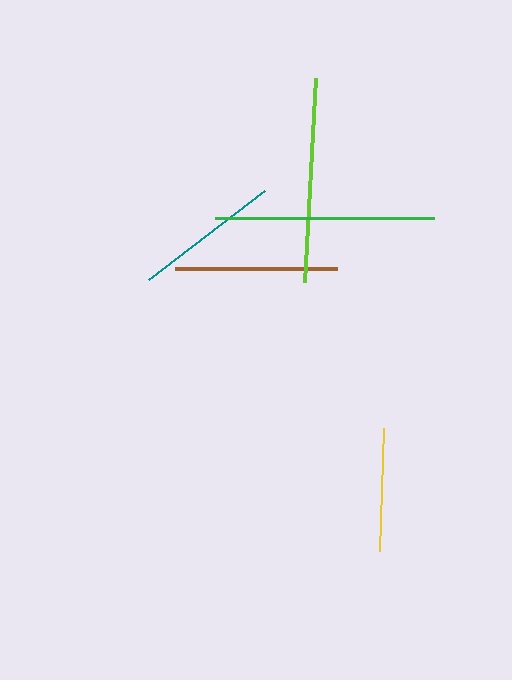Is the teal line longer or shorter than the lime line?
The lime line is longer than the teal line.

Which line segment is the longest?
The green line is the longest at approximately 219 pixels.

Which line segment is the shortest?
The yellow line is the shortest at approximately 122 pixels.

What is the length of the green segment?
The green segment is approximately 219 pixels long.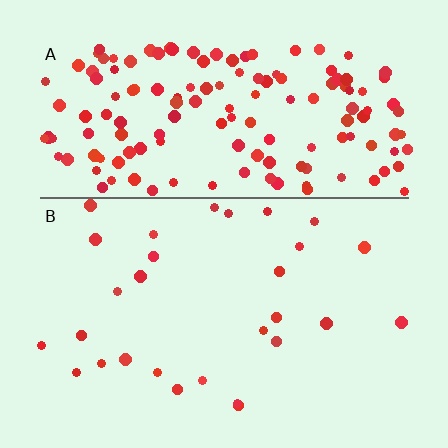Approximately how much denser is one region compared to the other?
Approximately 5.3× — region A over region B.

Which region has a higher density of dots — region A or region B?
A (the top).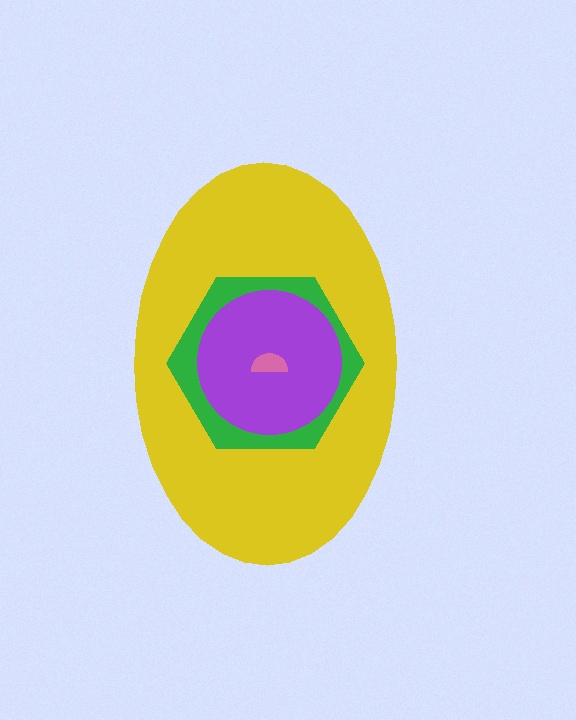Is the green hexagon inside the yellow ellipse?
Yes.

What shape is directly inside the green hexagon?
The purple circle.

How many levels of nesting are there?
4.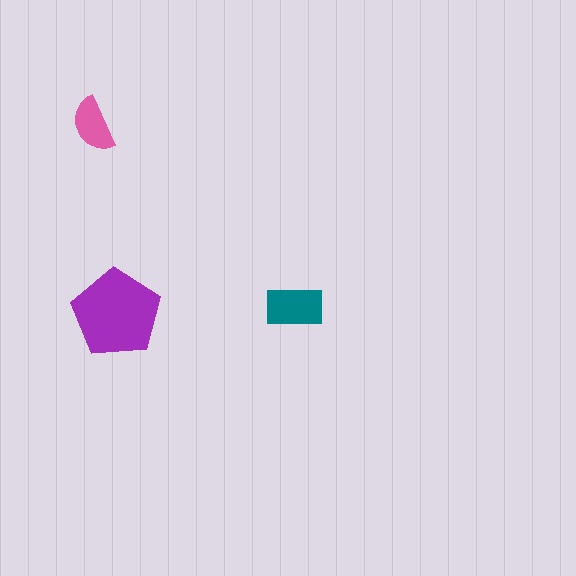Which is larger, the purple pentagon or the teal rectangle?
The purple pentagon.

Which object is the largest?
The purple pentagon.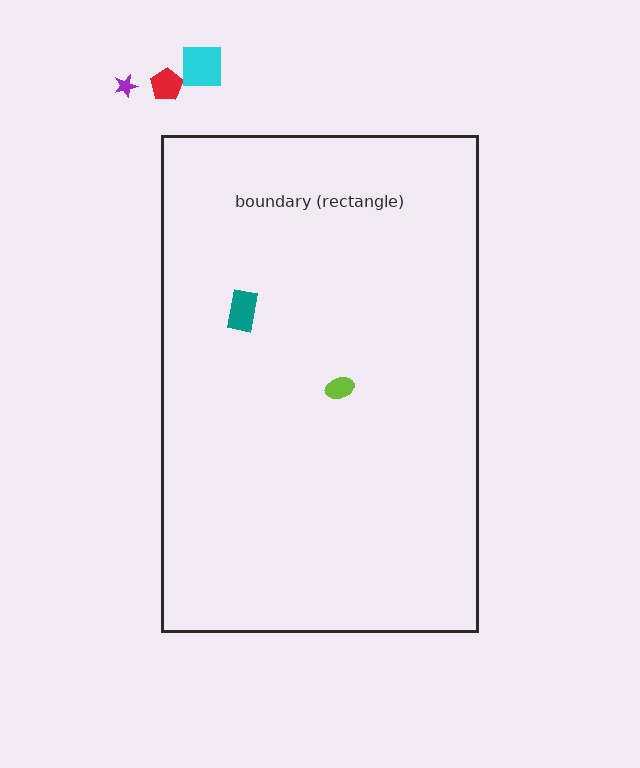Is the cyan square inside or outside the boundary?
Outside.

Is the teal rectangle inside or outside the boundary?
Inside.